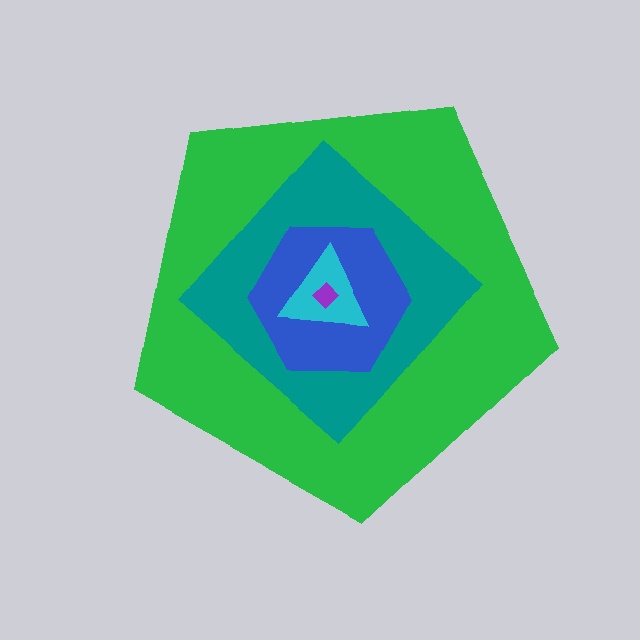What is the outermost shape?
The green pentagon.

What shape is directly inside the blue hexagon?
The cyan triangle.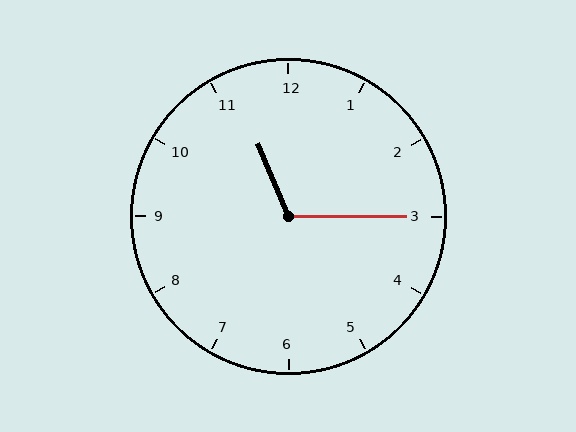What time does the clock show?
11:15.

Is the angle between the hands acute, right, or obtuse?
It is obtuse.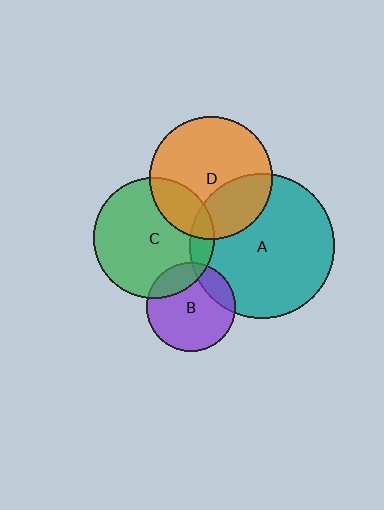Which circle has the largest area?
Circle A (teal).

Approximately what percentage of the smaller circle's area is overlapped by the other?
Approximately 30%.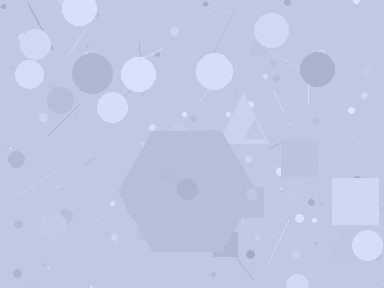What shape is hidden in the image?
A hexagon is hidden in the image.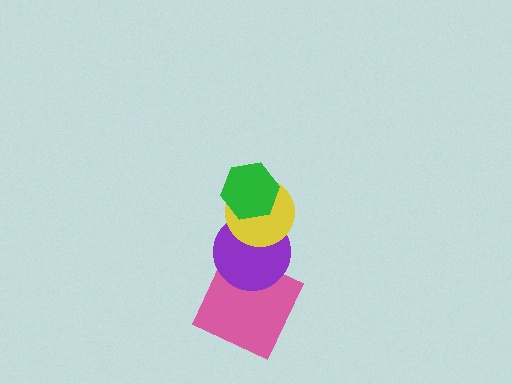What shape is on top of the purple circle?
The yellow circle is on top of the purple circle.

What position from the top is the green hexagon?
The green hexagon is 1st from the top.